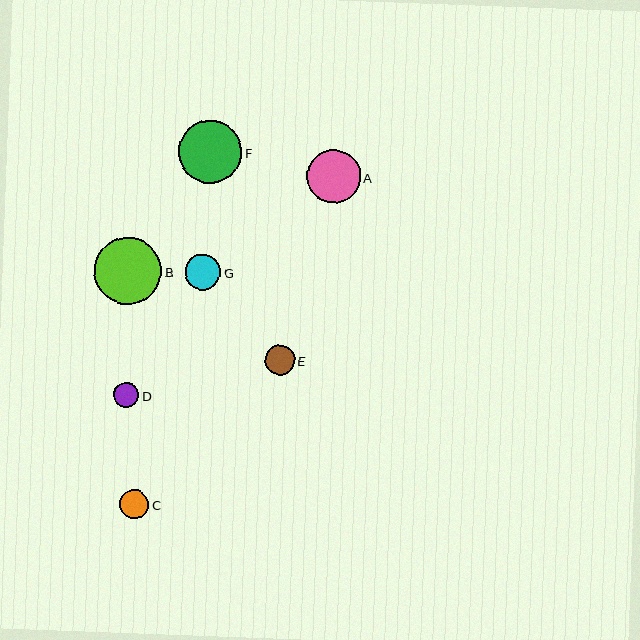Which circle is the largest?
Circle B is the largest with a size of approximately 67 pixels.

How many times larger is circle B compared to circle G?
Circle B is approximately 1.9 times the size of circle G.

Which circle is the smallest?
Circle D is the smallest with a size of approximately 25 pixels.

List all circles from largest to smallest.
From largest to smallest: B, F, A, G, E, C, D.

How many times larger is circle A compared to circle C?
Circle A is approximately 1.9 times the size of circle C.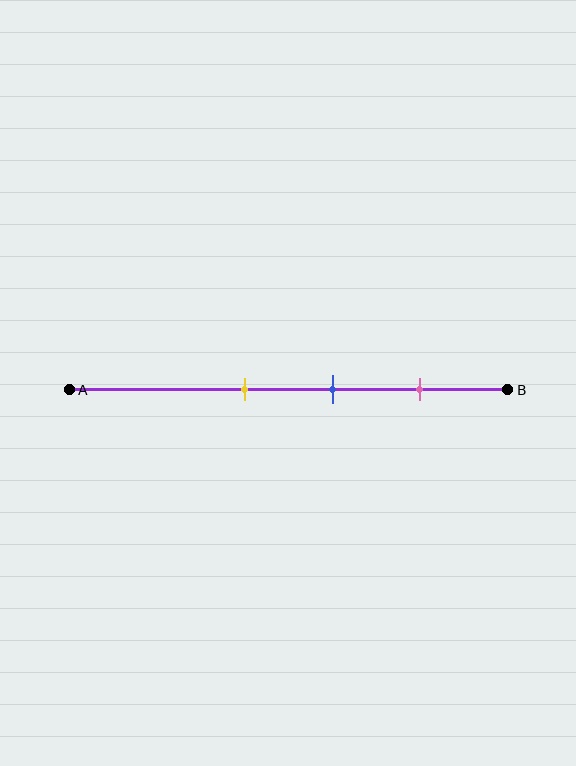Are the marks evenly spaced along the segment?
Yes, the marks are approximately evenly spaced.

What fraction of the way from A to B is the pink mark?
The pink mark is approximately 80% (0.8) of the way from A to B.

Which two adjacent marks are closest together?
The yellow and blue marks are the closest adjacent pair.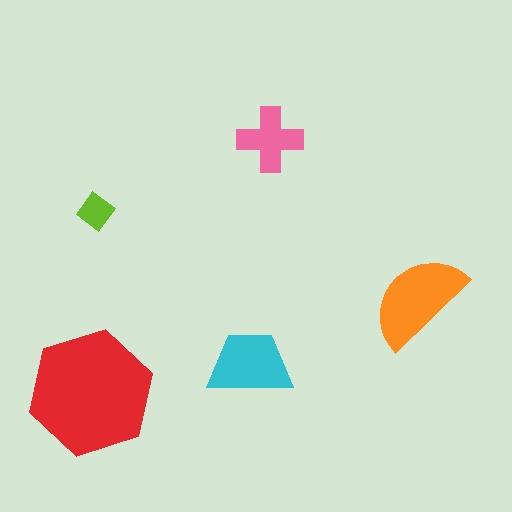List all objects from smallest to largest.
The lime diamond, the pink cross, the cyan trapezoid, the orange semicircle, the red hexagon.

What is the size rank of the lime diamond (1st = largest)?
5th.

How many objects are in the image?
There are 5 objects in the image.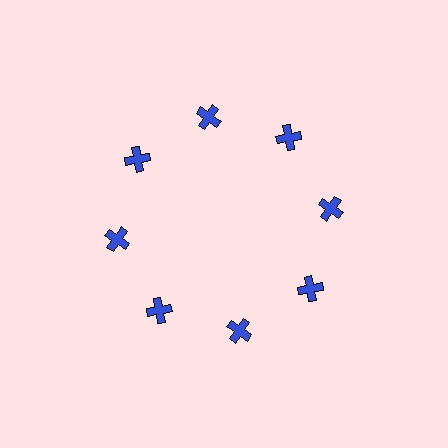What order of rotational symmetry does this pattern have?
This pattern has 8-fold rotational symmetry.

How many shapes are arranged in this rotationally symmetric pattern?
There are 8 shapes, arranged in 8 groups of 1.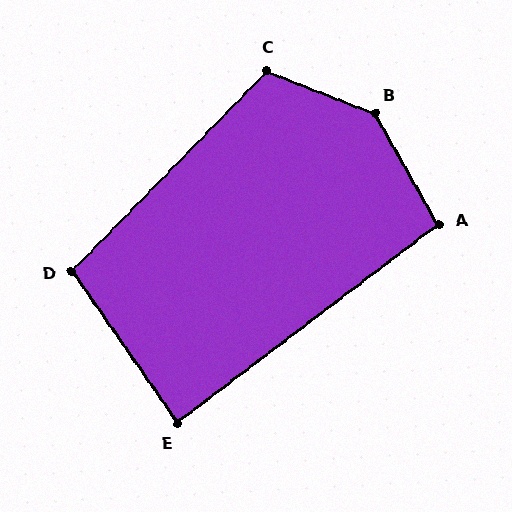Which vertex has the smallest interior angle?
E, at approximately 88 degrees.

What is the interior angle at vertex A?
Approximately 97 degrees (obtuse).